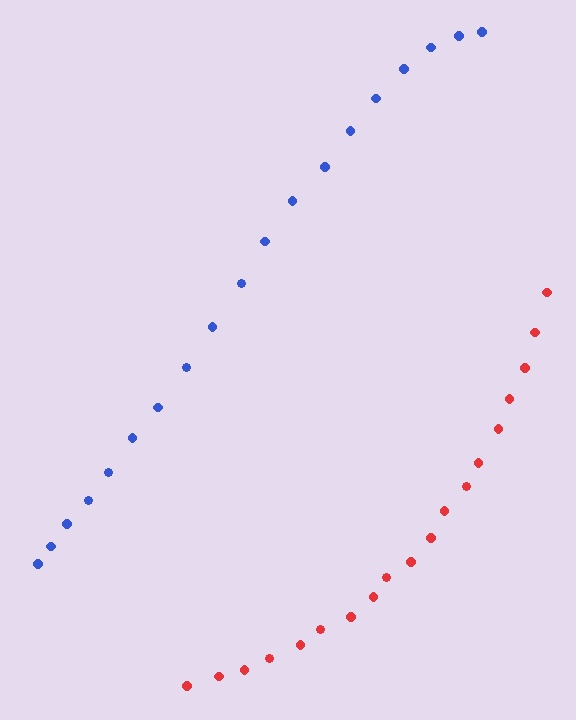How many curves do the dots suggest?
There are 2 distinct paths.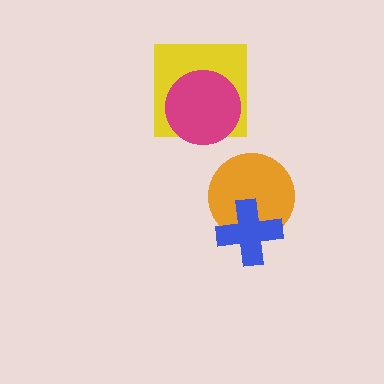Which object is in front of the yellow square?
The magenta circle is in front of the yellow square.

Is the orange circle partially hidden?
Yes, it is partially covered by another shape.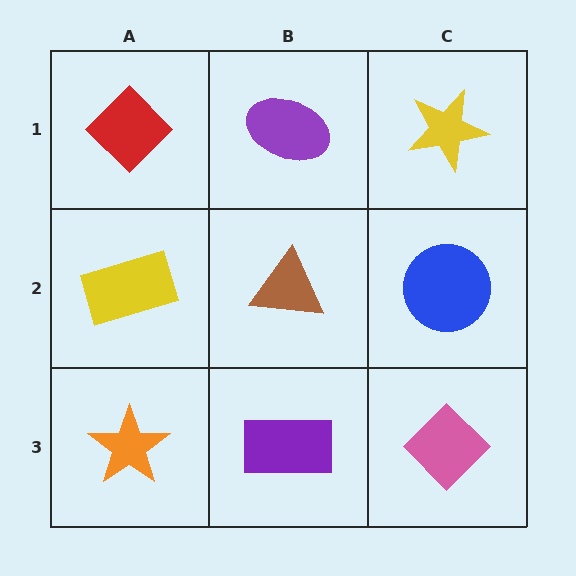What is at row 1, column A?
A red diamond.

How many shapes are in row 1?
3 shapes.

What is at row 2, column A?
A yellow rectangle.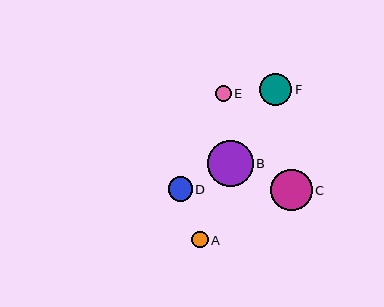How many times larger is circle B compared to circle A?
Circle B is approximately 2.8 times the size of circle A.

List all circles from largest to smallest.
From largest to smallest: B, C, F, D, A, E.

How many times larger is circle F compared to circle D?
Circle F is approximately 1.3 times the size of circle D.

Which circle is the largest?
Circle B is the largest with a size of approximately 46 pixels.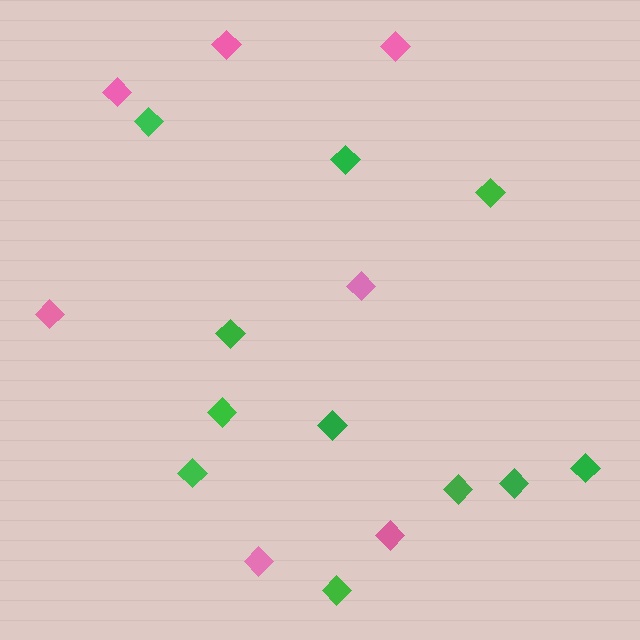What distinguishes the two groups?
There are 2 groups: one group of pink diamonds (7) and one group of green diamonds (11).